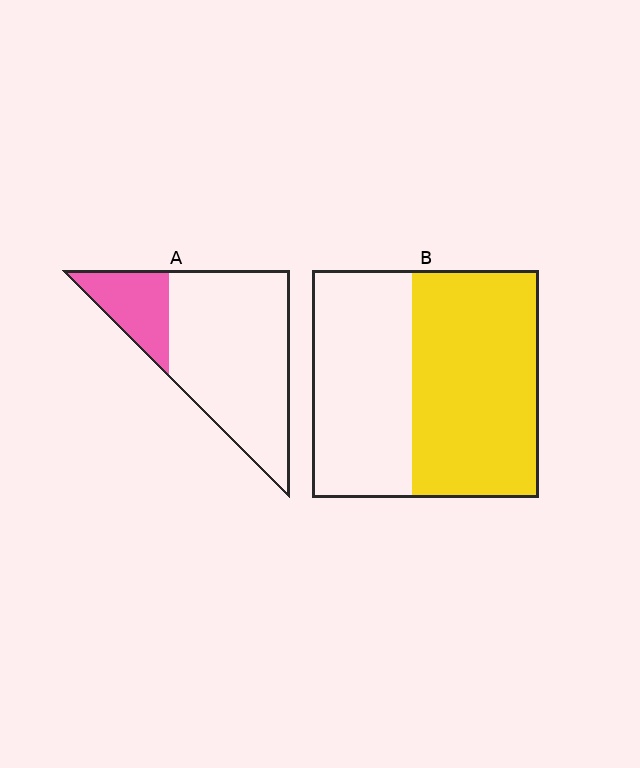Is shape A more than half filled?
No.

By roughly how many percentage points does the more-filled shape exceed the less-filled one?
By roughly 35 percentage points (B over A).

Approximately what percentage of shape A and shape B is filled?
A is approximately 20% and B is approximately 55%.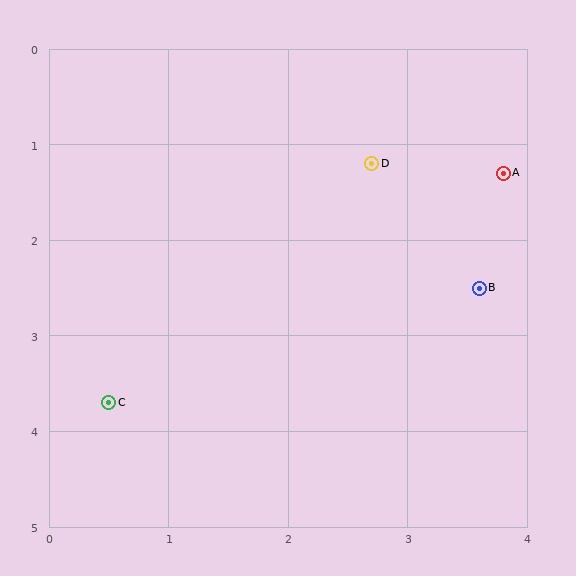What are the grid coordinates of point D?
Point D is at approximately (2.7, 1.2).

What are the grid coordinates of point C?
Point C is at approximately (0.5, 3.7).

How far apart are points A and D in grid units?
Points A and D are about 1.1 grid units apart.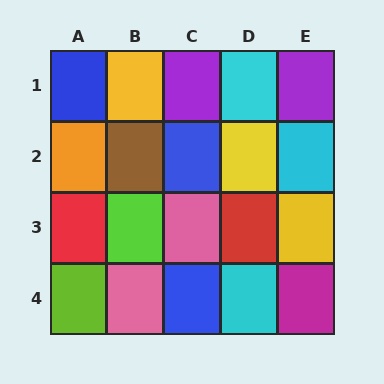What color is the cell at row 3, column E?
Yellow.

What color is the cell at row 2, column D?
Yellow.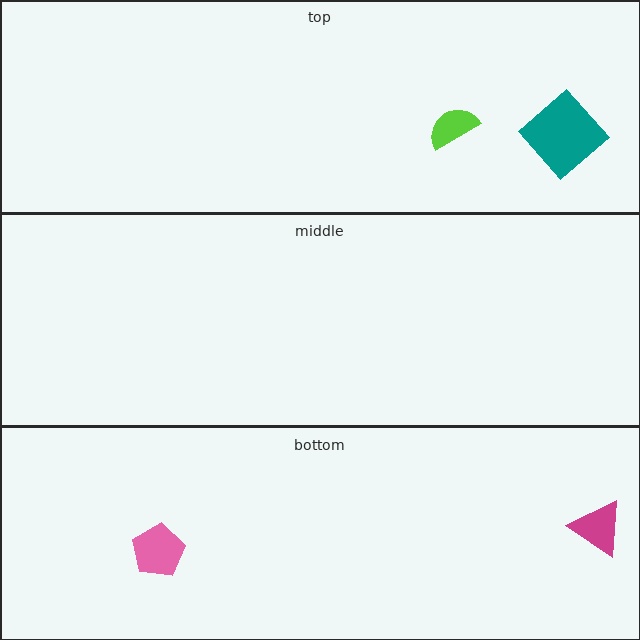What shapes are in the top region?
The teal diamond, the lime semicircle.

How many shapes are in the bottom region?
2.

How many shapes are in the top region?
2.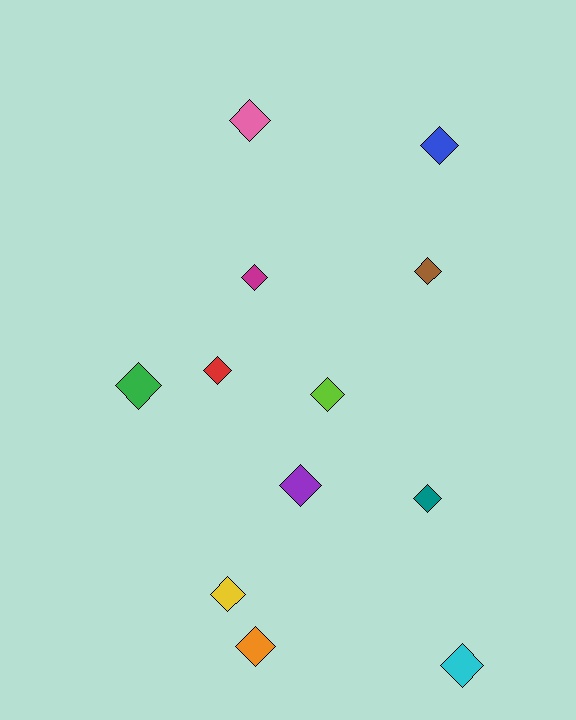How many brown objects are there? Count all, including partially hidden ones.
There is 1 brown object.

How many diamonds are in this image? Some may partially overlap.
There are 12 diamonds.